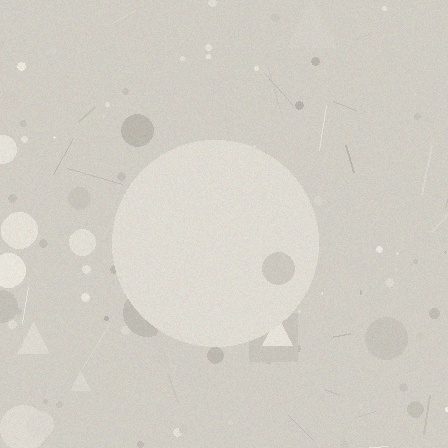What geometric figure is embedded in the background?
A circle is embedded in the background.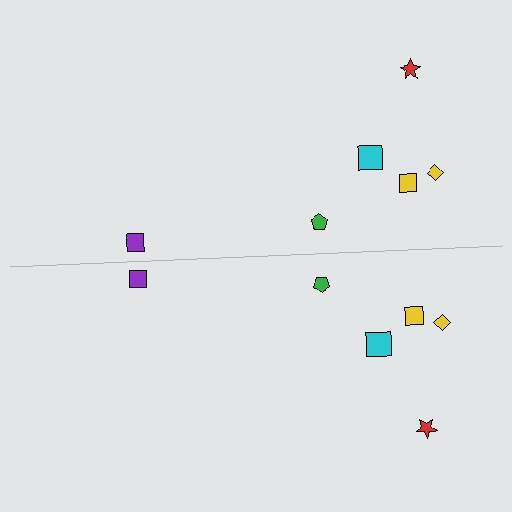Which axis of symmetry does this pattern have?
The pattern has a horizontal axis of symmetry running through the center of the image.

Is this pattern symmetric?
Yes, this pattern has bilateral (reflection) symmetry.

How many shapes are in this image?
There are 12 shapes in this image.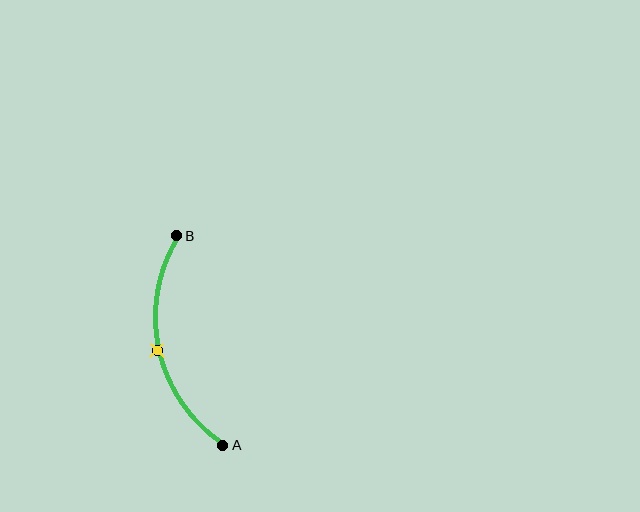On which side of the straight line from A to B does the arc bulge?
The arc bulges to the left of the straight line connecting A and B.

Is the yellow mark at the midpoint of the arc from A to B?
Yes. The yellow mark lies on the arc at equal arc-length from both A and B — it is the arc midpoint.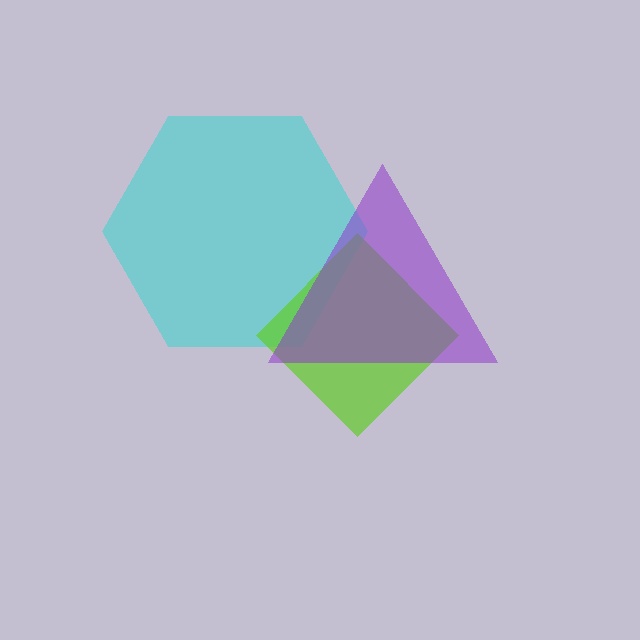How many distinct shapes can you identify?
There are 3 distinct shapes: a cyan hexagon, a lime diamond, a purple triangle.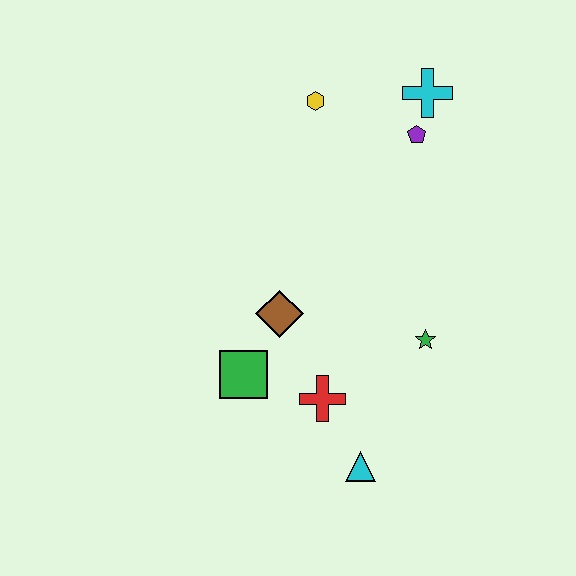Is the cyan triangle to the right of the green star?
No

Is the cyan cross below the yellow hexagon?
No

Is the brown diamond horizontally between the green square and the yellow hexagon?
Yes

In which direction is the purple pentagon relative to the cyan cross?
The purple pentagon is below the cyan cross.